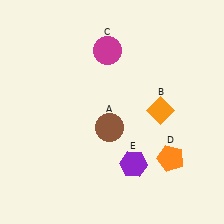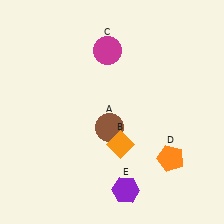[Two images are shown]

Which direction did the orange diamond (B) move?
The orange diamond (B) moved left.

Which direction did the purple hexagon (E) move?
The purple hexagon (E) moved down.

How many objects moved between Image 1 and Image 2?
2 objects moved between the two images.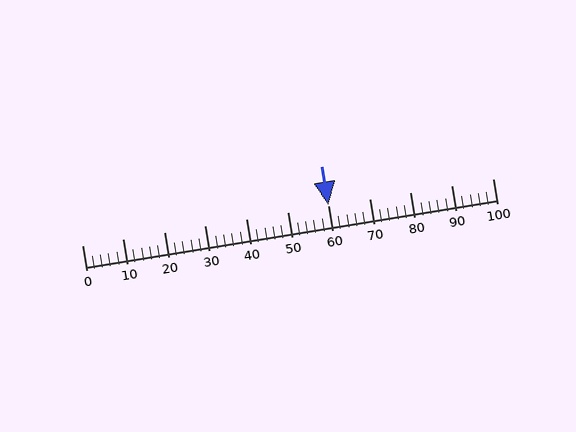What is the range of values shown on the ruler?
The ruler shows values from 0 to 100.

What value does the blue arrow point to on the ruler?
The blue arrow points to approximately 60.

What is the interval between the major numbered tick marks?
The major tick marks are spaced 10 units apart.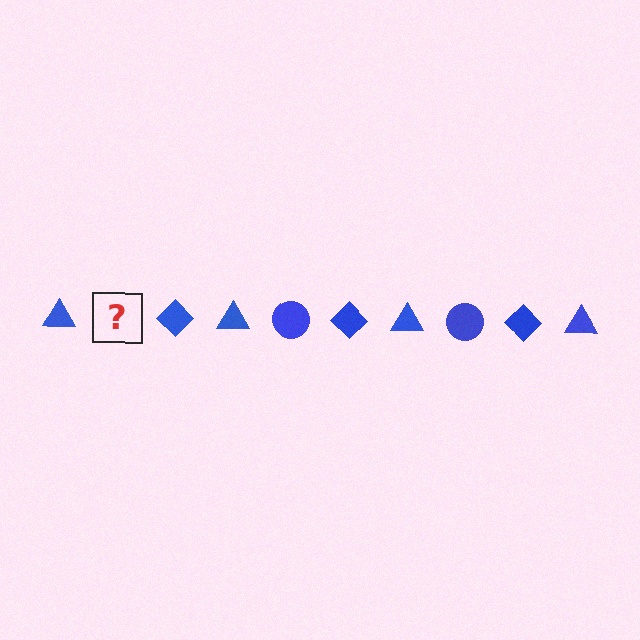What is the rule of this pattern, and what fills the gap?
The rule is that the pattern cycles through triangle, circle, diamond shapes in blue. The gap should be filled with a blue circle.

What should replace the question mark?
The question mark should be replaced with a blue circle.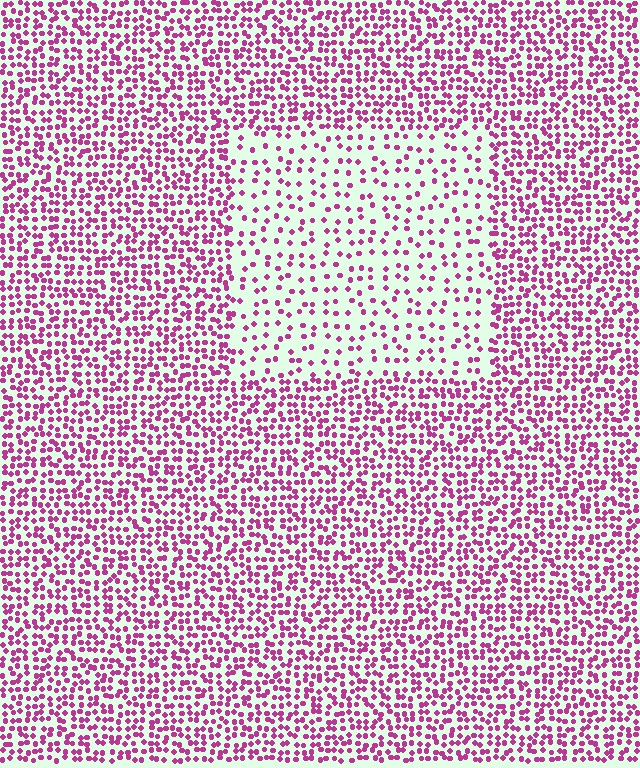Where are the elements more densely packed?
The elements are more densely packed outside the rectangle boundary.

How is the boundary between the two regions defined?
The boundary is defined by a change in element density (approximately 2.4x ratio). All elements are the same color, size, and shape.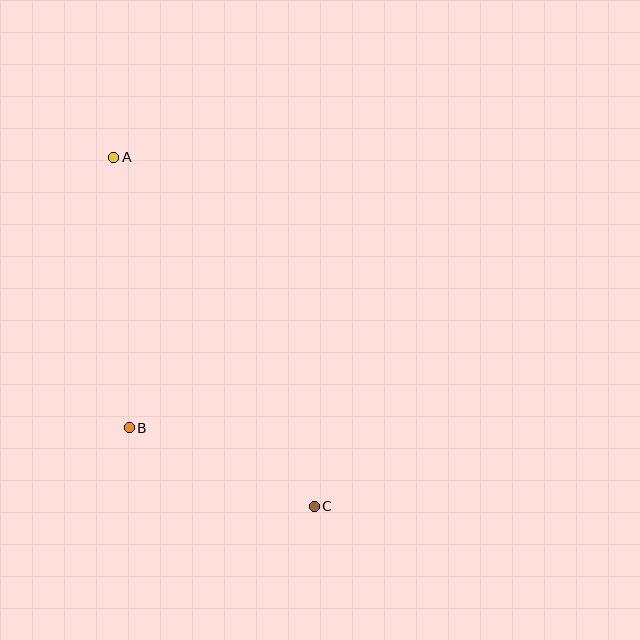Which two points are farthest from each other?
Points A and C are farthest from each other.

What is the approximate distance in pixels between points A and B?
The distance between A and B is approximately 271 pixels.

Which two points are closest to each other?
Points B and C are closest to each other.